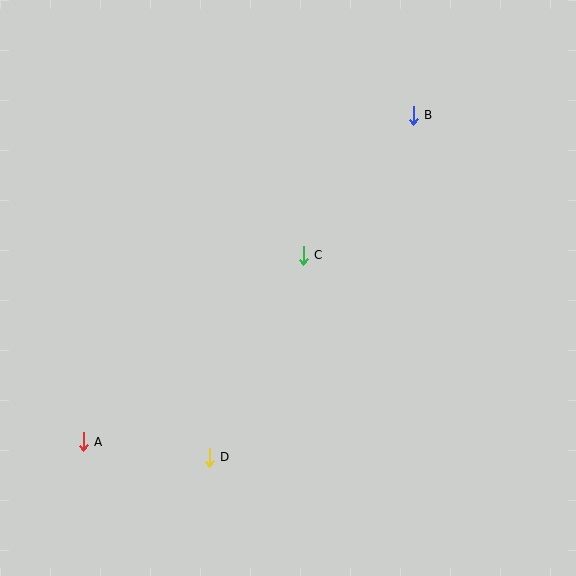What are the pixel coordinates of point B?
Point B is at (413, 115).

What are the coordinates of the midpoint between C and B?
The midpoint between C and B is at (358, 185).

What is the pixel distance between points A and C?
The distance between A and C is 288 pixels.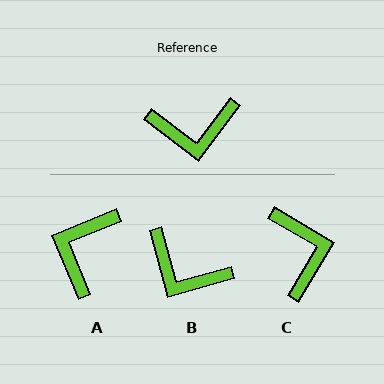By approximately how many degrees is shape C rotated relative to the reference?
Approximately 97 degrees counter-clockwise.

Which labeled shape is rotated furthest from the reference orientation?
A, about 120 degrees away.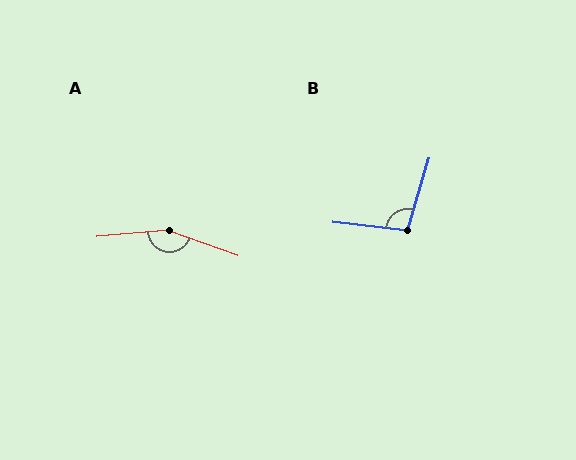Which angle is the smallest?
B, at approximately 99 degrees.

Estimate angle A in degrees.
Approximately 155 degrees.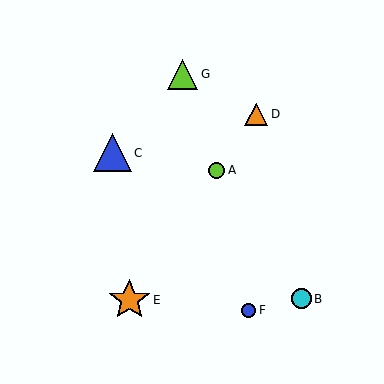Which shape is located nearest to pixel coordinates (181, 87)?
The lime triangle (labeled G) at (183, 74) is nearest to that location.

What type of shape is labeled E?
Shape E is an orange star.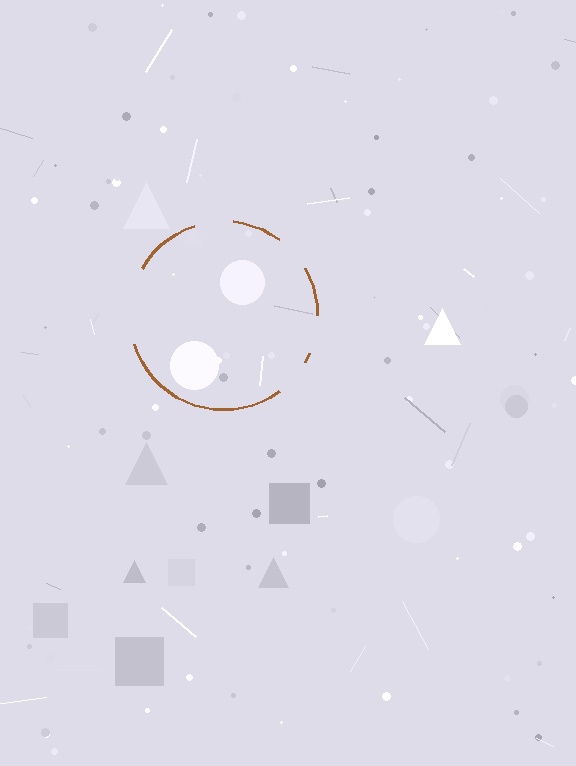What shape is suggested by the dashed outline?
The dashed outline suggests a circle.